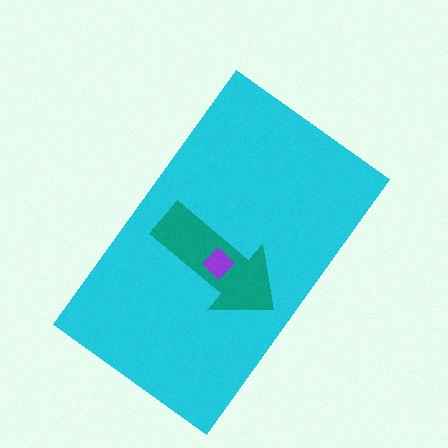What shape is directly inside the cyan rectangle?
The teal arrow.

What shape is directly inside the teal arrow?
The purple diamond.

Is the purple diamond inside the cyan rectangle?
Yes.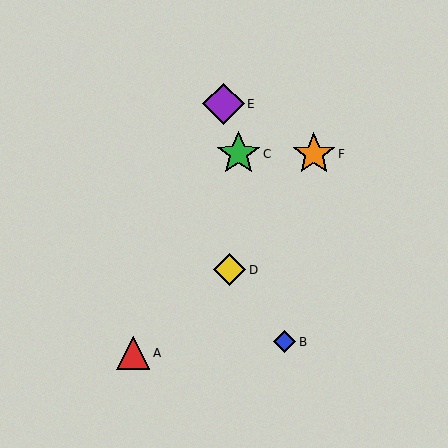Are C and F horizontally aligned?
Yes, both are at y≈154.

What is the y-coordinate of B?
Object B is at y≈342.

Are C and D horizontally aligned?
No, C is at y≈154 and D is at y≈270.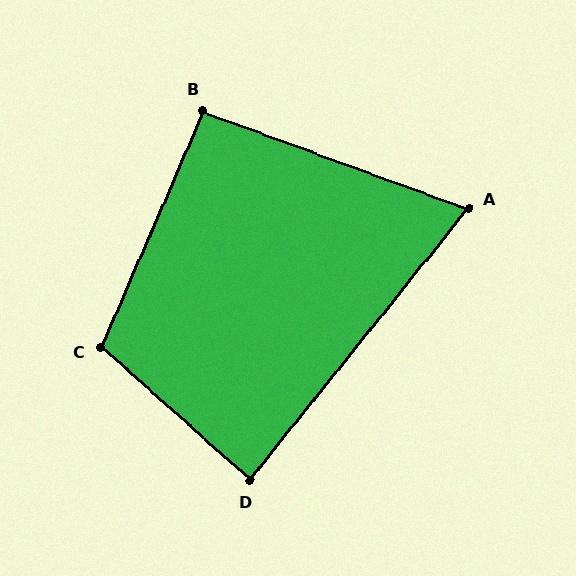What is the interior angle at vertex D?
Approximately 87 degrees (approximately right).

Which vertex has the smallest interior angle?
A, at approximately 72 degrees.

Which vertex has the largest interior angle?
C, at approximately 108 degrees.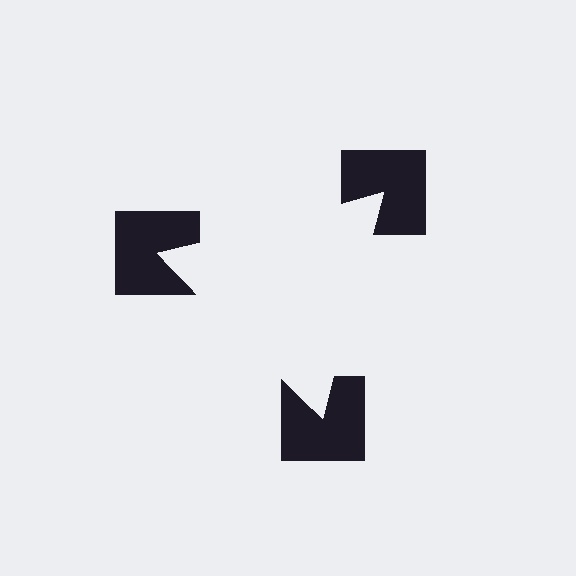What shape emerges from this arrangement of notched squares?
An illusory triangle — its edges are inferred from the aligned wedge cuts in the notched squares, not physically drawn.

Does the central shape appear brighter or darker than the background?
It typically appears slightly brighter than the background, even though no actual brightness change is drawn.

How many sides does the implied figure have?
3 sides.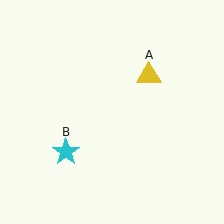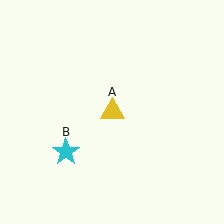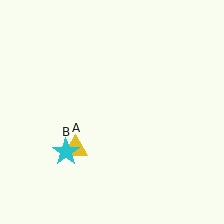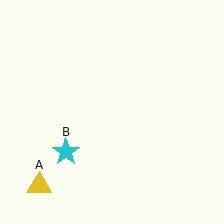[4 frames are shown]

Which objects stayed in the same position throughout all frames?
Cyan star (object B) remained stationary.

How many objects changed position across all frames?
1 object changed position: yellow triangle (object A).